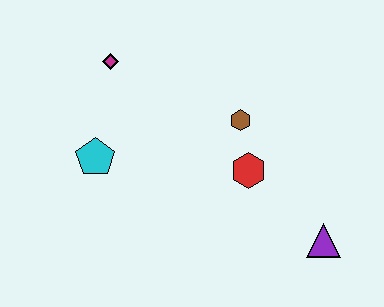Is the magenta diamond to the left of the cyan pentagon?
No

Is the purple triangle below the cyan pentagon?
Yes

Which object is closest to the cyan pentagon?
The magenta diamond is closest to the cyan pentagon.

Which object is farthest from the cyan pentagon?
The purple triangle is farthest from the cyan pentagon.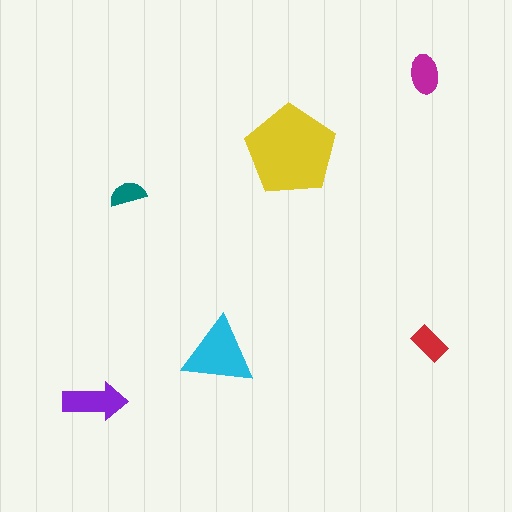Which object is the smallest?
The teal semicircle.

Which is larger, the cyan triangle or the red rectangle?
The cyan triangle.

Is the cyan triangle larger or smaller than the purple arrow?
Larger.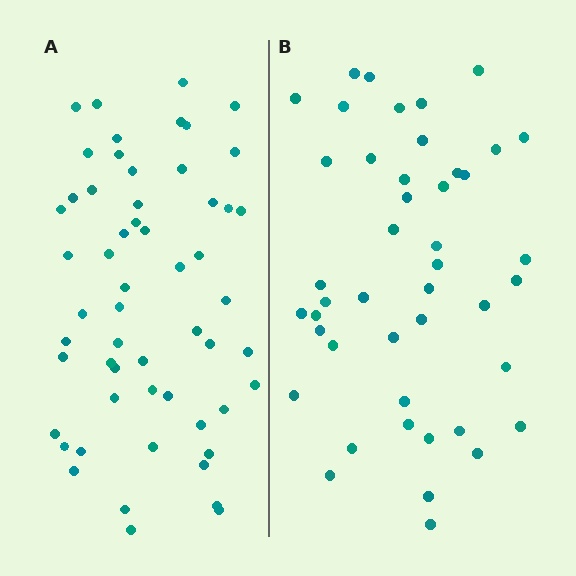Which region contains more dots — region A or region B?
Region A (the left region) has more dots.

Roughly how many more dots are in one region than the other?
Region A has roughly 12 or so more dots than region B.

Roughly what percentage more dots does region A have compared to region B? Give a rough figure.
About 25% more.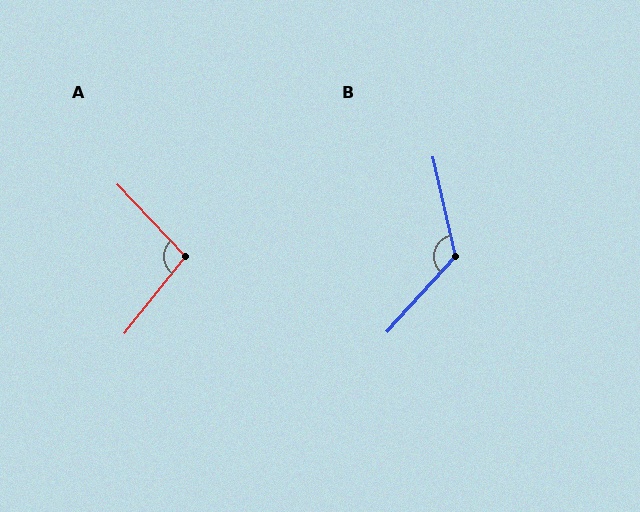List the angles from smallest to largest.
A (98°), B (125°).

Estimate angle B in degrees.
Approximately 125 degrees.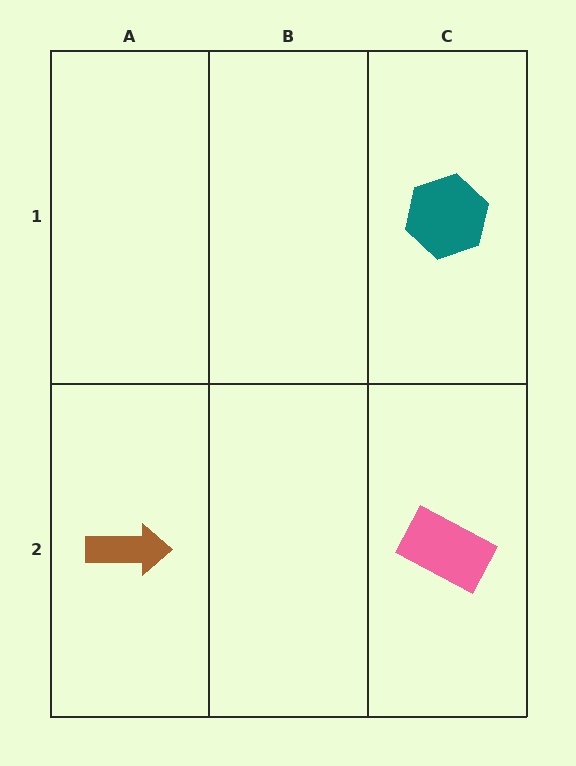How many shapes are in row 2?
2 shapes.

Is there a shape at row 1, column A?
No, that cell is empty.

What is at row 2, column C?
A pink rectangle.